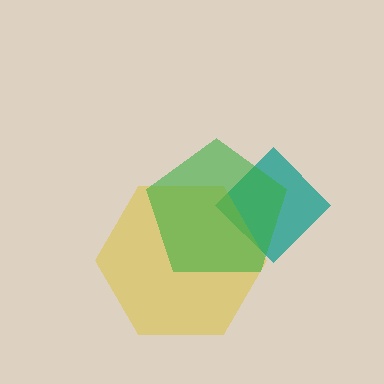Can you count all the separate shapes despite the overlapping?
Yes, there are 3 separate shapes.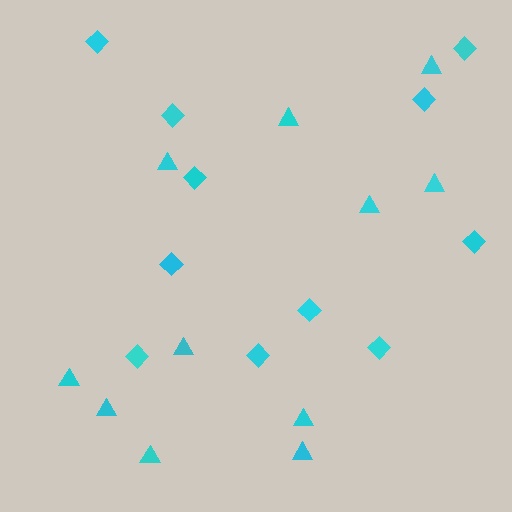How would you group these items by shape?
There are 2 groups: one group of diamonds (11) and one group of triangles (11).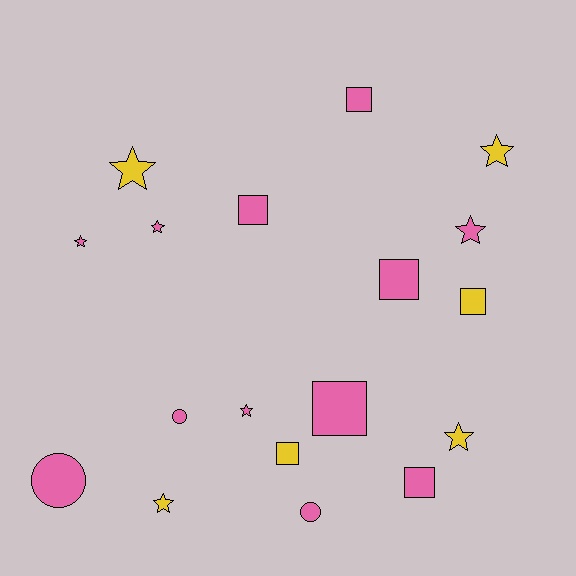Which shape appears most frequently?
Star, with 8 objects.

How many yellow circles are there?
There are no yellow circles.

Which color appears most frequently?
Pink, with 12 objects.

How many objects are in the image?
There are 18 objects.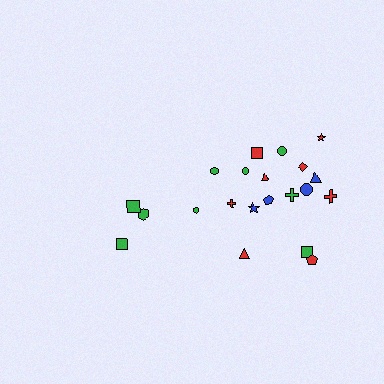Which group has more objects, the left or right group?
The right group.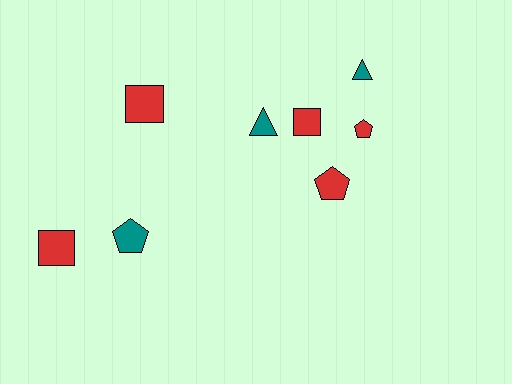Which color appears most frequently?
Red, with 5 objects.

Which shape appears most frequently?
Square, with 3 objects.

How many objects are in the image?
There are 8 objects.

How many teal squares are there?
There are no teal squares.